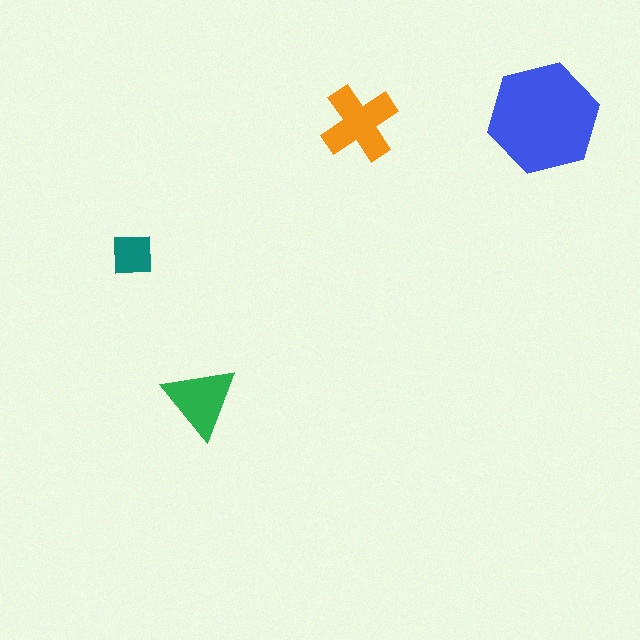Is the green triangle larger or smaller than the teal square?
Larger.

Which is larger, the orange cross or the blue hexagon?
The blue hexagon.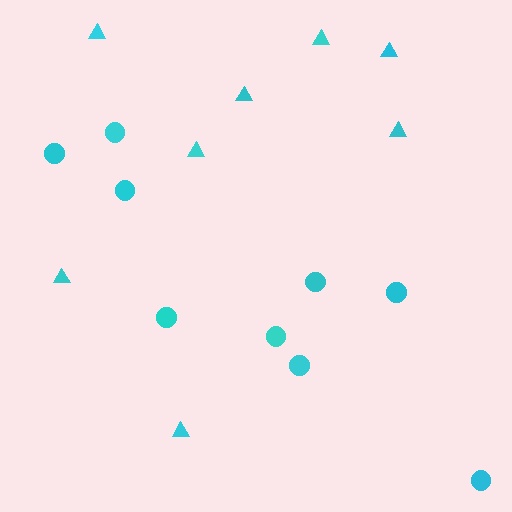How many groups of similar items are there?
There are 2 groups: one group of circles (9) and one group of triangles (8).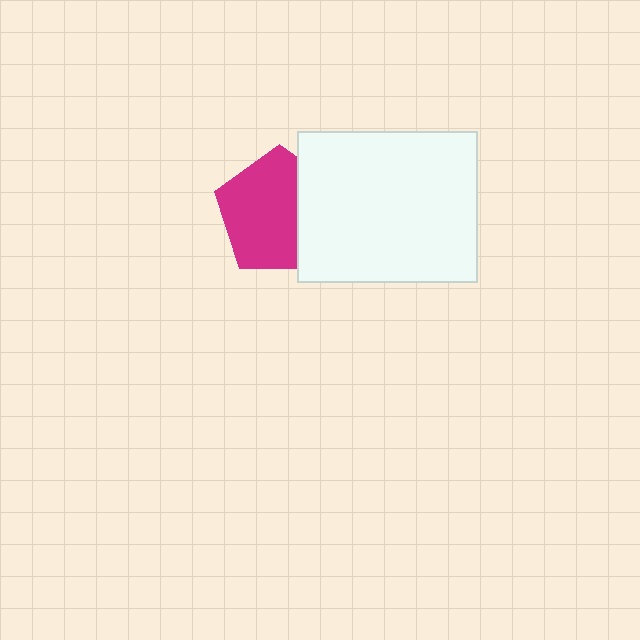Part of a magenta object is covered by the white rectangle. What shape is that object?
It is a pentagon.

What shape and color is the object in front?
The object in front is a white rectangle.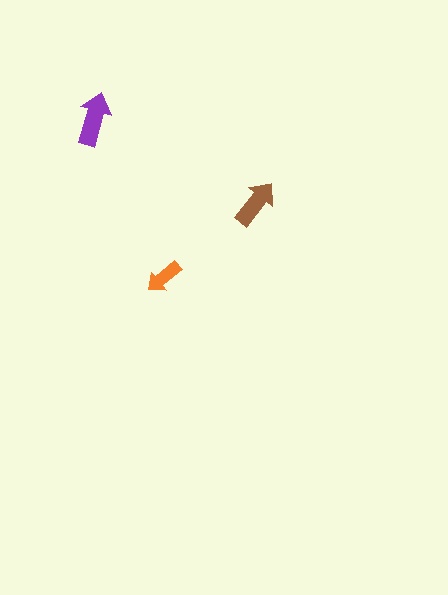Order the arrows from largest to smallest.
the purple one, the brown one, the orange one.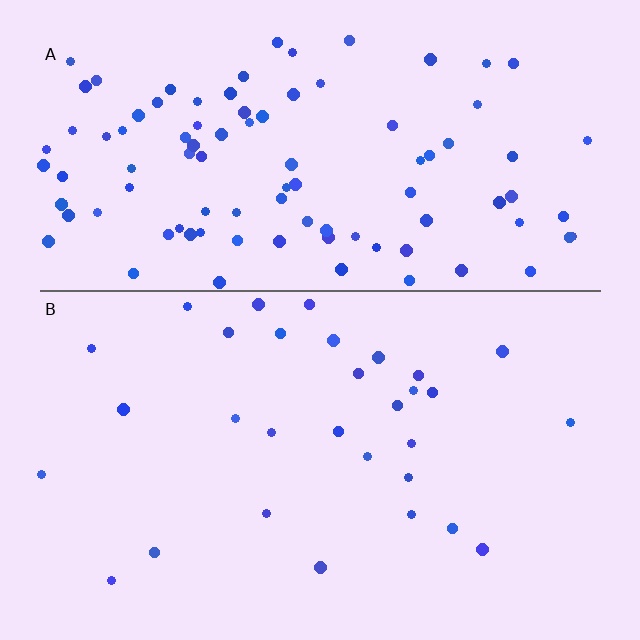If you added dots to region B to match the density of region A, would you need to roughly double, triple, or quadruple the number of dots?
Approximately triple.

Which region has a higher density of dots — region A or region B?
A (the top).